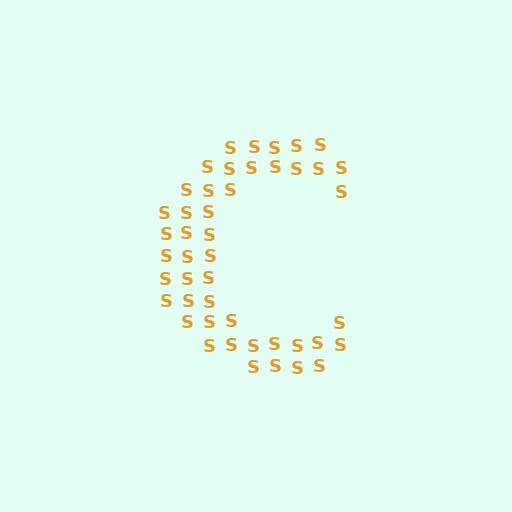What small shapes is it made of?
It is made of small letter S's.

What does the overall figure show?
The overall figure shows the letter C.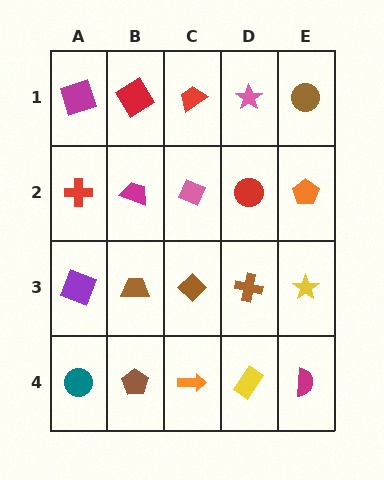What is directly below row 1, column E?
An orange pentagon.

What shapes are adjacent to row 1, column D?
A red circle (row 2, column D), a red trapezoid (row 1, column C), a brown circle (row 1, column E).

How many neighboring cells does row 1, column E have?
2.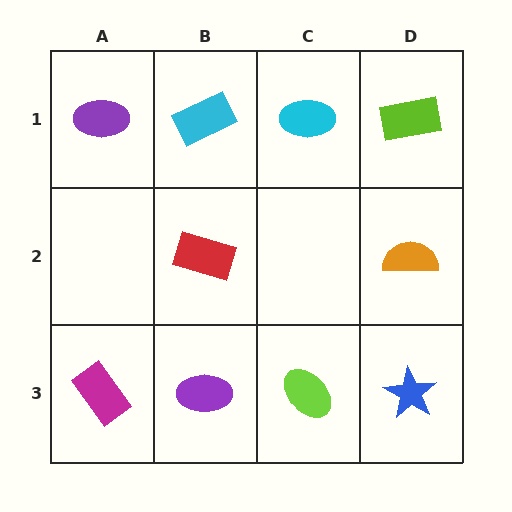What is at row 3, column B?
A purple ellipse.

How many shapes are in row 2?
2 shapes.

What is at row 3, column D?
A blue star.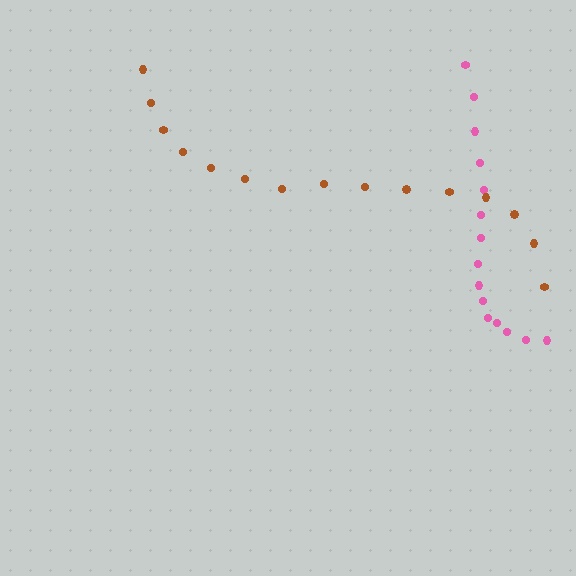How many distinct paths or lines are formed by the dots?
There are 2 distinct paths.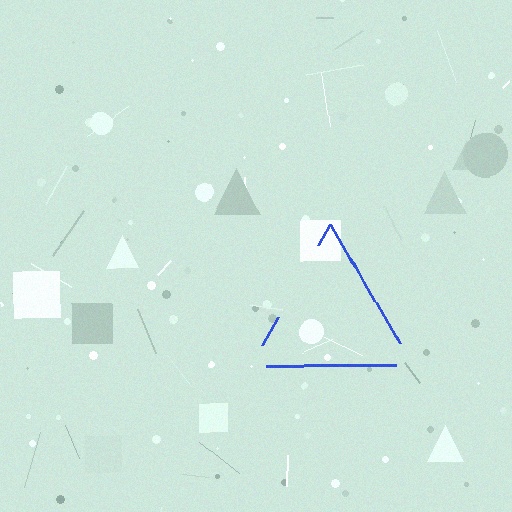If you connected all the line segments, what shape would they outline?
They would outline a triangle.